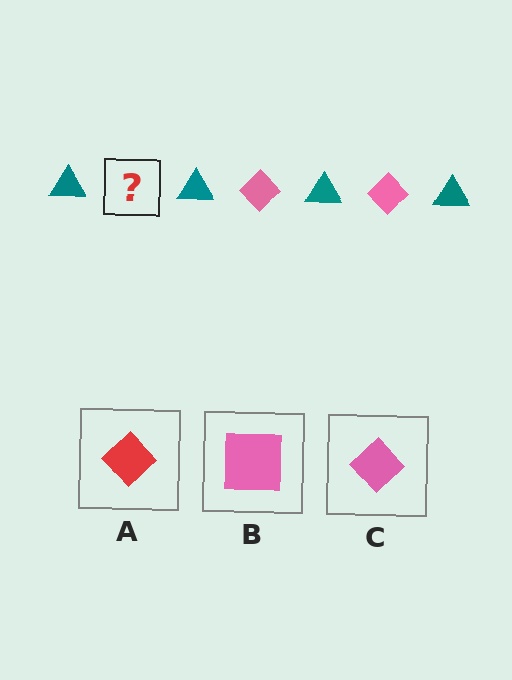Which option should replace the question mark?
Option C.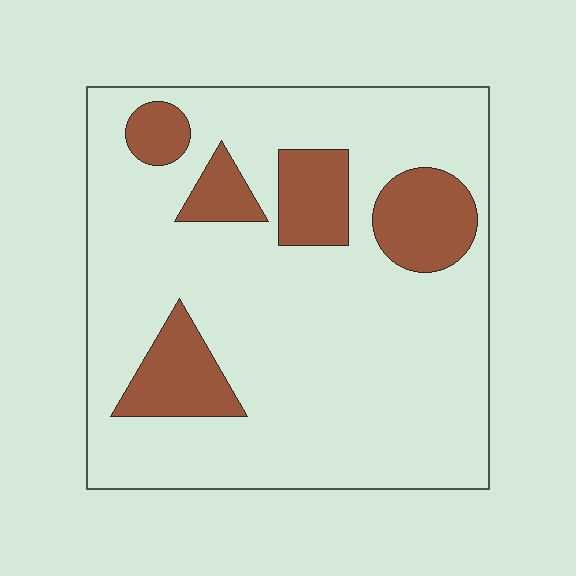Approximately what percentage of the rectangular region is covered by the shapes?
Approximately 20%.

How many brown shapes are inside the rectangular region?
5.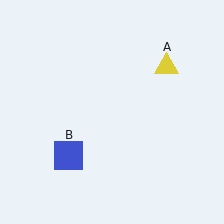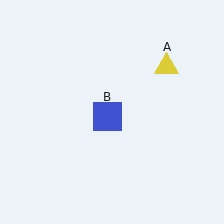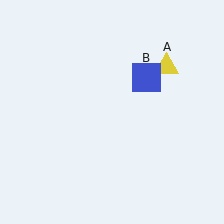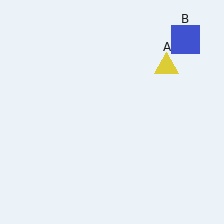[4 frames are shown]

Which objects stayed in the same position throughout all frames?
Yellow triangle (object A) remained stationary.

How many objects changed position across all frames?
1 object changed position: blue square (object B).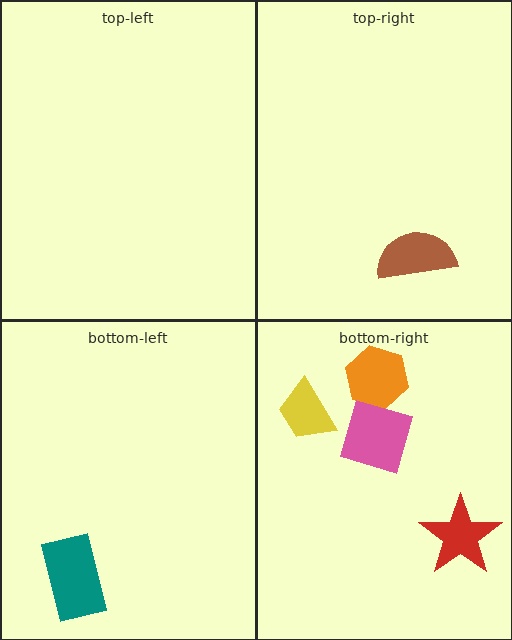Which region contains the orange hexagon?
The bottom-right region.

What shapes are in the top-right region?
The brown semicircle.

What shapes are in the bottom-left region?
The teal rectangle.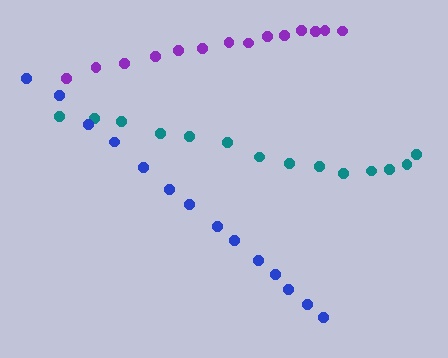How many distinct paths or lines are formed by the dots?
There are 3 distinct paths.